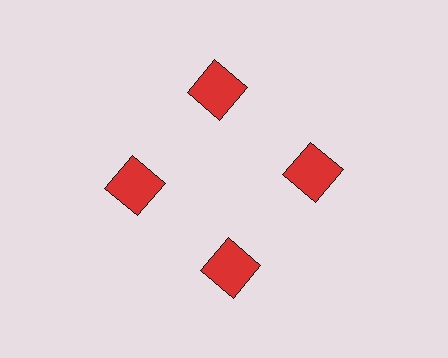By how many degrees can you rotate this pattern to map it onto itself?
The pattern maps onto itself every 90 degrees of rotation.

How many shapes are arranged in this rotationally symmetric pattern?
There are 4 shapes, arranged in 4 groups of 1.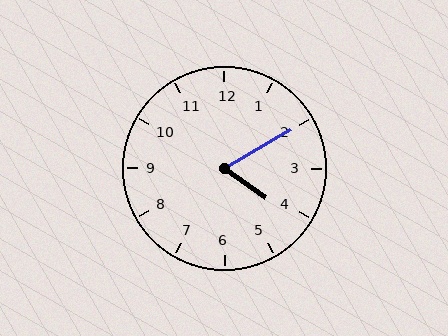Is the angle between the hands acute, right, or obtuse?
It is acute.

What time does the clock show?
4:10.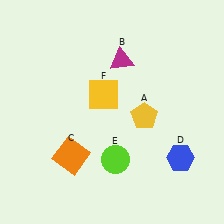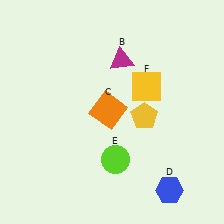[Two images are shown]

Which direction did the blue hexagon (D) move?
The blue hexagon (D) moved down.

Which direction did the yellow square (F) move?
The yellow square (F) moved right.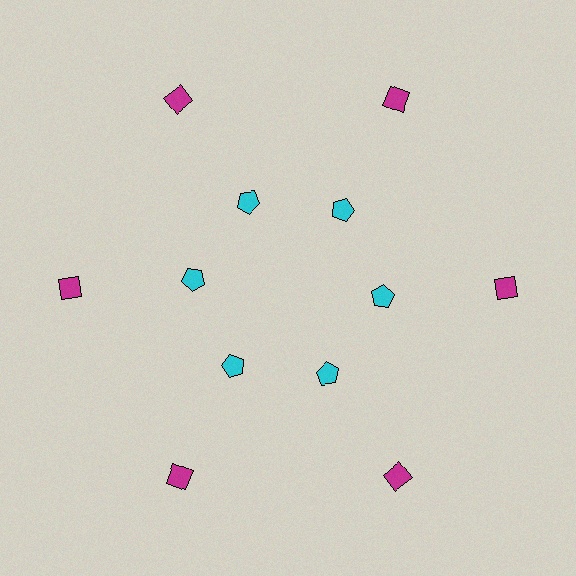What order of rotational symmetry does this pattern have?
This pattern has 6-fold rotational symmetry.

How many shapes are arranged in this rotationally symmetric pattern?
There are 12 shapes, arranged in 6 groups of 2.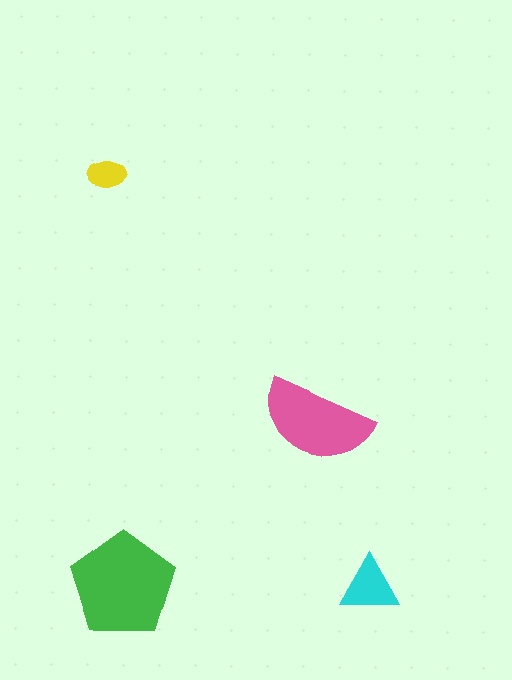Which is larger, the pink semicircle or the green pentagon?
The green pentagon.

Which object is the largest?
The green pentagon.